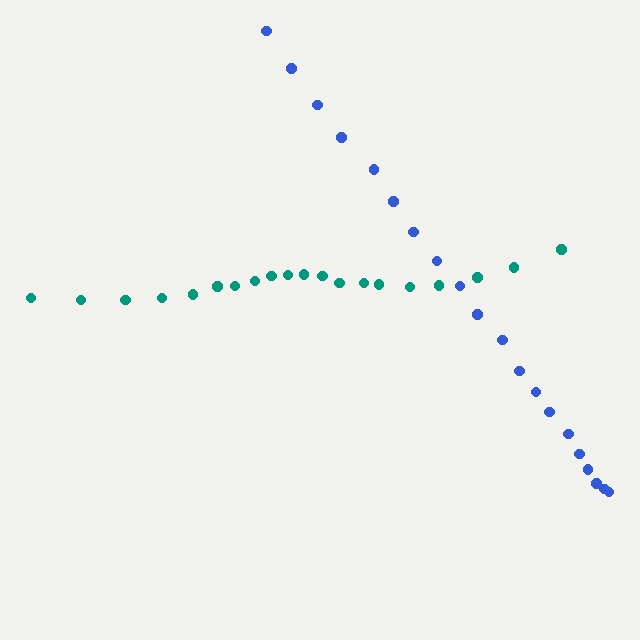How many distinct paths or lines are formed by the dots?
There are 2 distinct paths.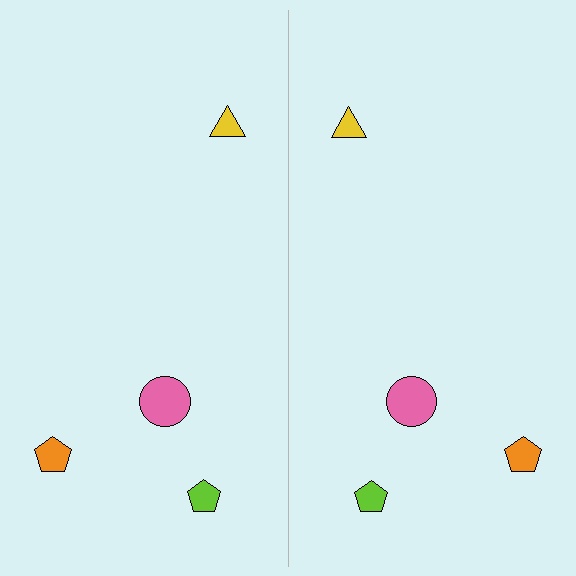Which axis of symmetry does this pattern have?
The pattern has a vertical axis of symmetry running through the center of the image.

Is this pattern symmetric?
Yes, this pattern has bilateral (reflection) symmetry.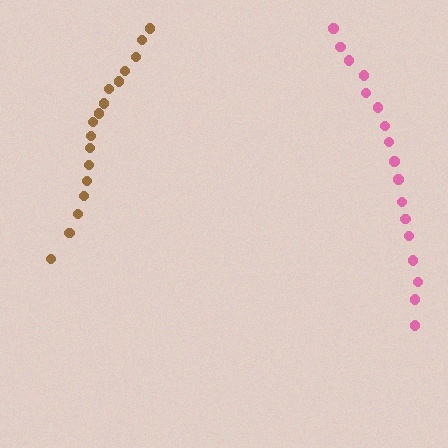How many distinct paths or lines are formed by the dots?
There are 2 distinct paths.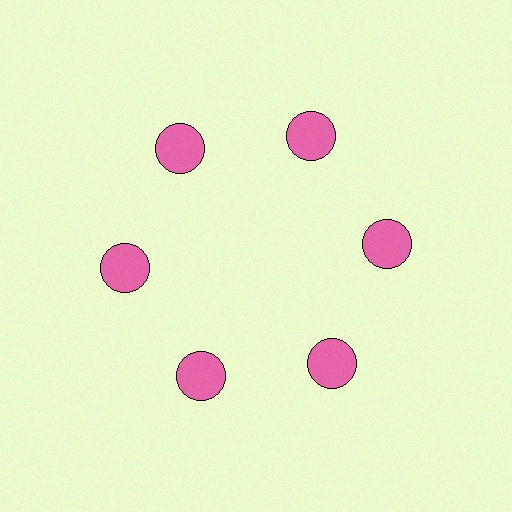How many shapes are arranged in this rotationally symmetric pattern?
There are 6 shapes, arranged in 6 groups of 1.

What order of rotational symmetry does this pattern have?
This pattern has 6-fold rotational symmetry.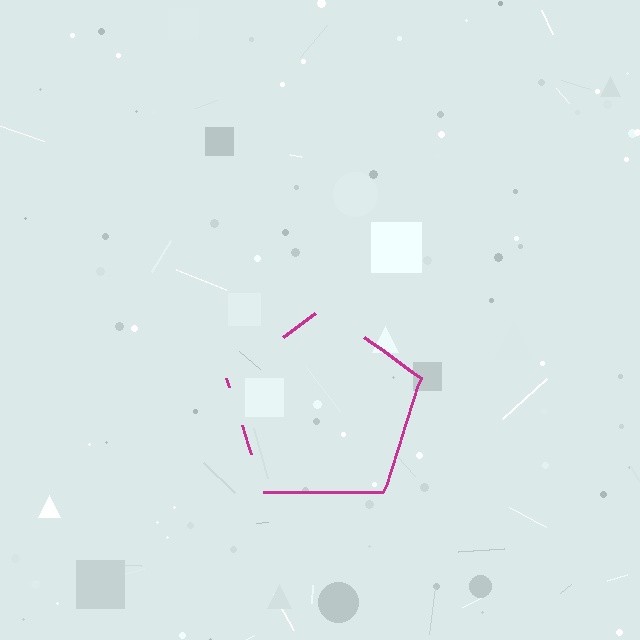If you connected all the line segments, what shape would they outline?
They would outline a pentagon.